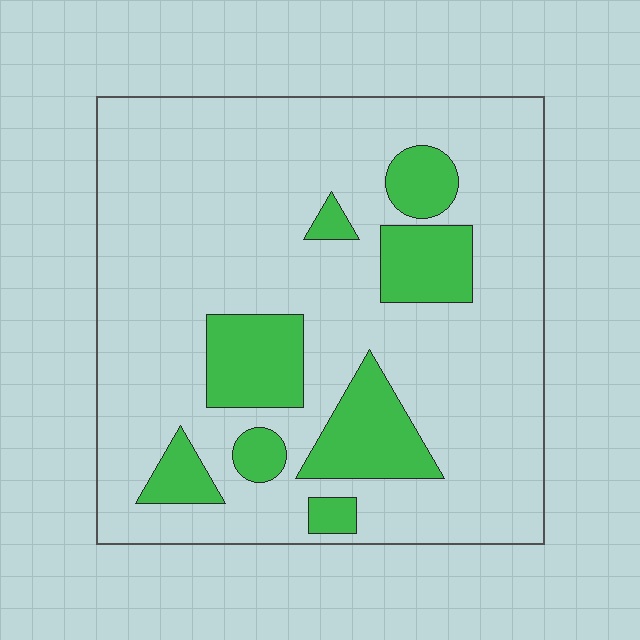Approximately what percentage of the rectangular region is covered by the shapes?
Approximately 20%.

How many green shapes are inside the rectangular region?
8.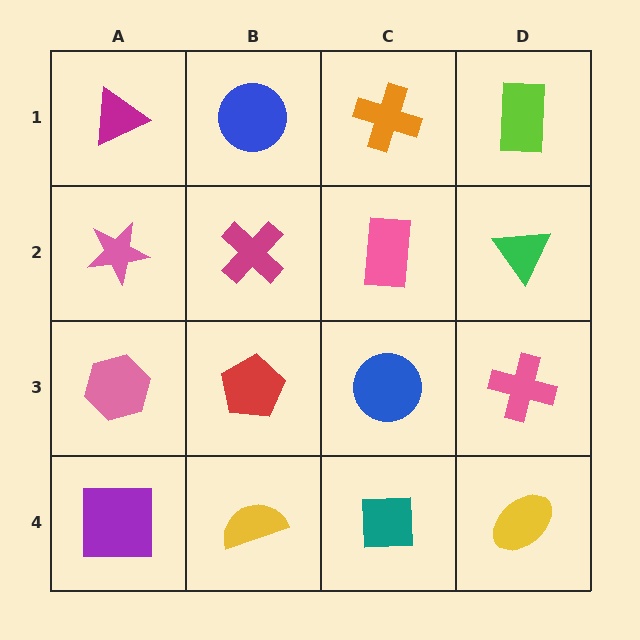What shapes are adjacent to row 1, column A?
A pink star (row 2, column A), a blue circle (row 1, column B).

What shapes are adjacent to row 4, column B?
A red pentagon (row 3, column B), a purple square (row 4, column A), a teal square (row 4, column C).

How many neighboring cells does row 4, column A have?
2.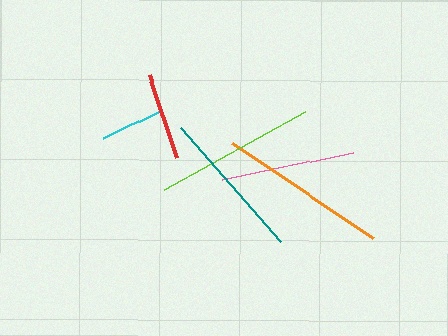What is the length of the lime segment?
The lime segment is approximately 161 pixels long.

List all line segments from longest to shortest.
From longest to shortest: orange, lime, teal, pink, red, cyan.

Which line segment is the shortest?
The cyan line is the shortest at approximately 66 pixels.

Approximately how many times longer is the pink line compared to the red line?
The pink line is approximately 1.5 times the length of the red line.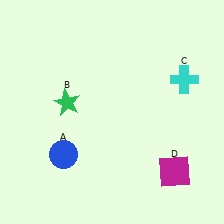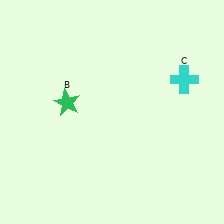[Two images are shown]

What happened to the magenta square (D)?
The magenta square (D) was removed in Image 2. It was in the bottom-right area of Image 1.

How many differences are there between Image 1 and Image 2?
There are 2 differences between the two images.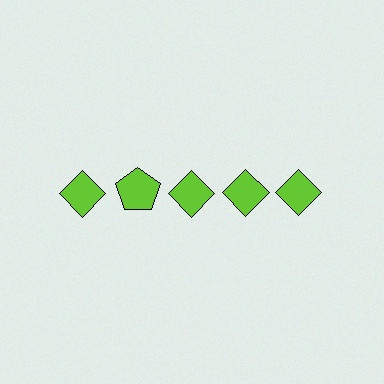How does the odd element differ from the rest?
It has a different shape: pentagon instead of diamond.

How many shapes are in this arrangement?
There are 5 shapes arranged in a grid pattern.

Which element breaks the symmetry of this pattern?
The lime pentagon in the top row, second from left column breaks the symmetry. All other shapes are lime diamonds.